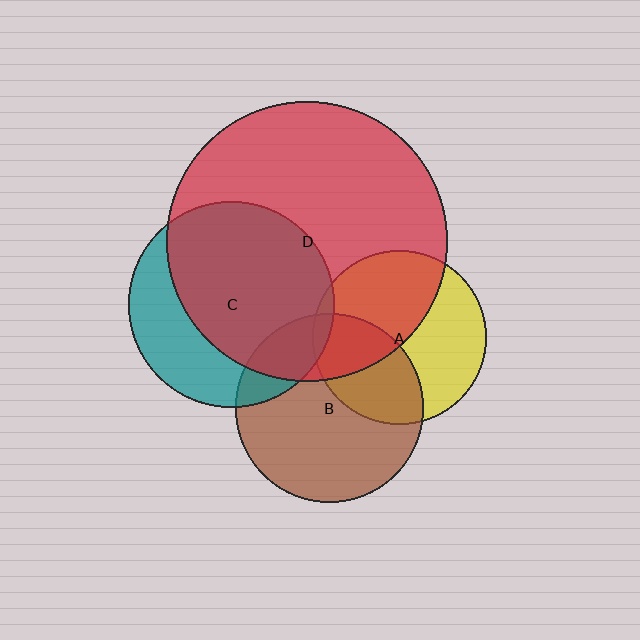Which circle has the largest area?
Circle D (red).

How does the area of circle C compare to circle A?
Approximately 1.4 times.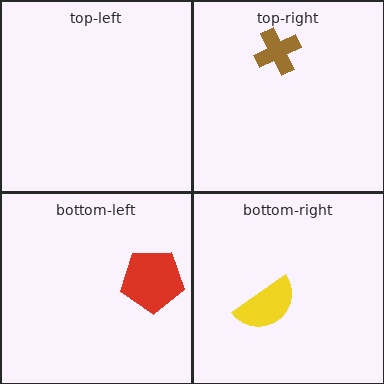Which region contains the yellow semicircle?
The bottom-right region.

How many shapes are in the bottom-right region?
1.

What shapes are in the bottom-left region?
The red pentagon.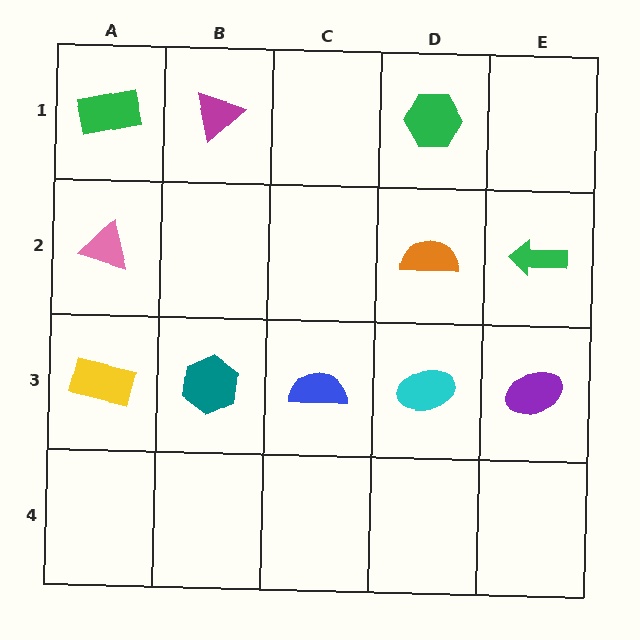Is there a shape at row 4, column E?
No, that cell is empty.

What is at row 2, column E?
A green arrow.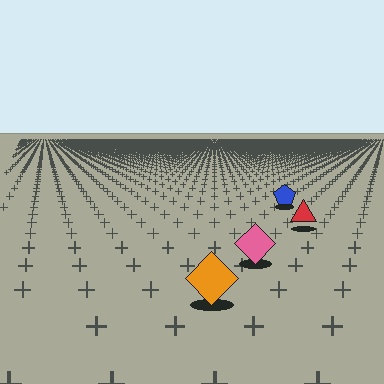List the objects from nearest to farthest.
From nearest to farthest: the orange diamond, the pink diamond, the red triangle, the blue pentagon.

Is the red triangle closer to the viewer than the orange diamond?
No. The orange diamond is closer — you can tell from the texture gradient: the ground texture is coarser near it.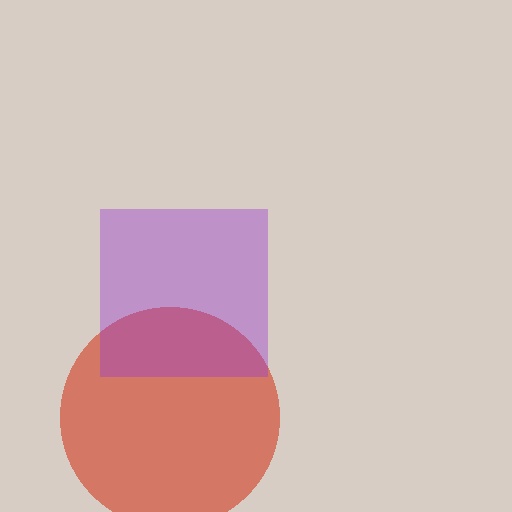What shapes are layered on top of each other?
The layered shapes are: a red circle, a purple square.